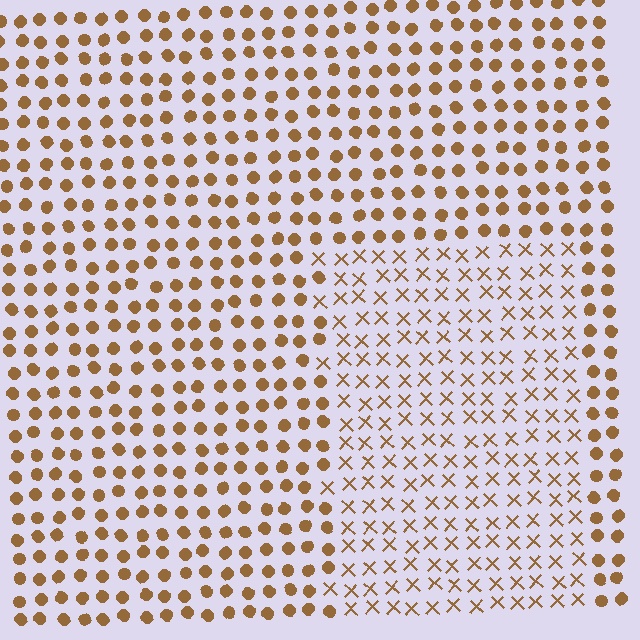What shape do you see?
I see a rectangle.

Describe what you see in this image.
The image is filled with small brown elements arranged in a uniform grid. A rectangle-shaped region contains X marks, while the surrounding area contains circles. The boundary is defined purely by the change in element shape.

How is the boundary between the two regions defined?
The boundary is defined by a change in element shape: X marks inside vs. circles outside. All elements share the same color and spacing.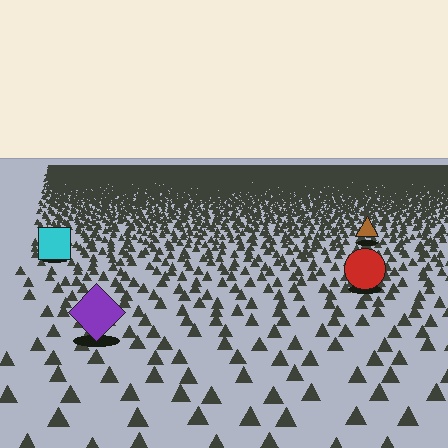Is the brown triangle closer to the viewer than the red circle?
No. The red circle is closer — you can tell from the texture gradient: the ground texture is coarser near it.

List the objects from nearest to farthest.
From nearest to farthest: the purple diamond, the red circle, the cyan square, the brown triangle.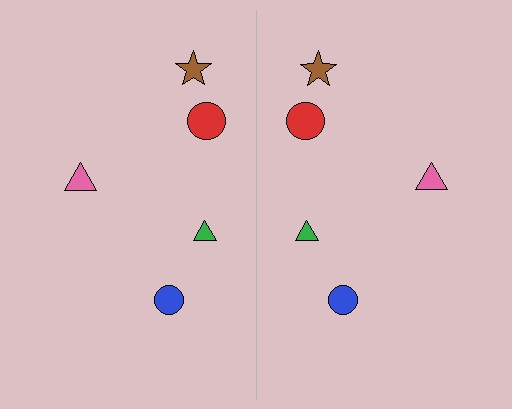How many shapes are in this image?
There are 10 shapes in this image.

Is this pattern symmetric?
Yes, this pattern has bilateral (reflection) symmetry.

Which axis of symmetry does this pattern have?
The pattern has a vertical axis of symmetry running through the center of the image.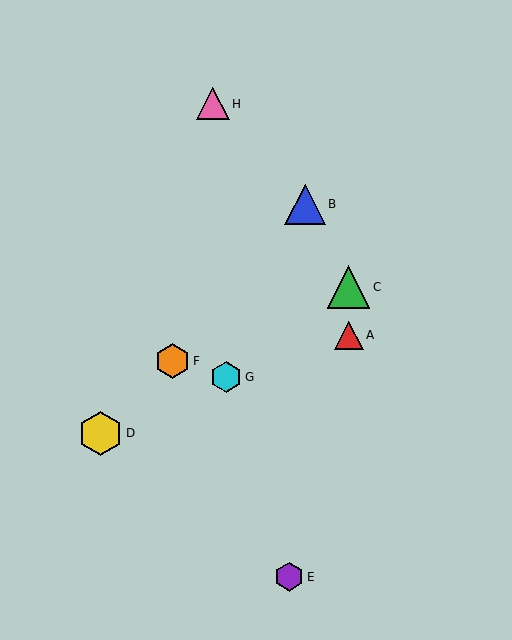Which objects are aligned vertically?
Objects A, C are aligned vertically.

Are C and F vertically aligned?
No, C is at x≈349 and F is at x≈173.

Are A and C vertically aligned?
Yes, both are at x≈349.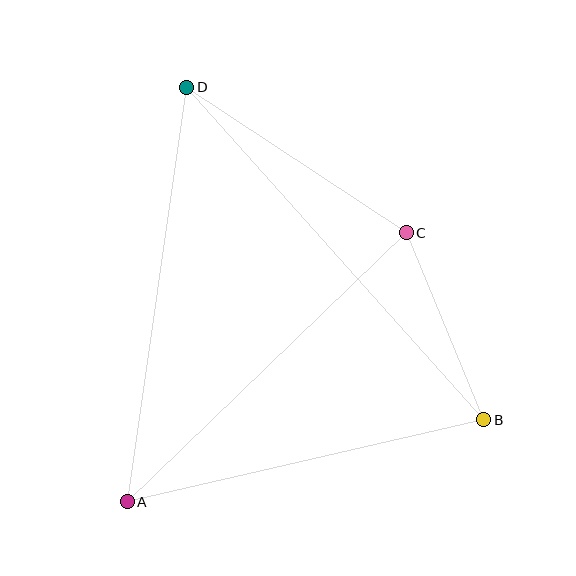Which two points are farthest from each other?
Points B and D are farthest from each other.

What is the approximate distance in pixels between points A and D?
The distance between A and D is approximately 419 pixels.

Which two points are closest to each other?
Points B and C are closest to each other.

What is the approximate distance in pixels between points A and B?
The distance between A and B is approximately 366 pixels.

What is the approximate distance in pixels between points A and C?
The distance between A and C is approximately 387 pixels.